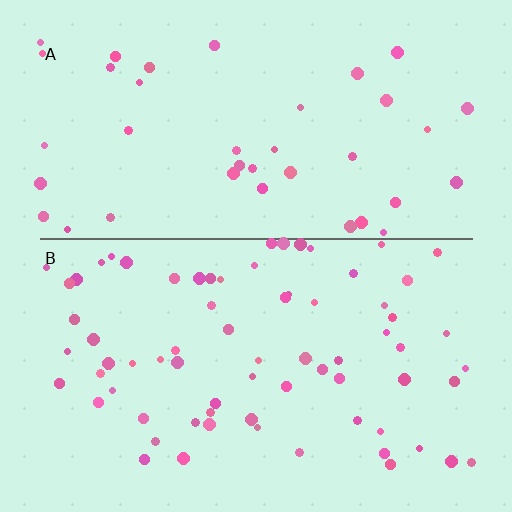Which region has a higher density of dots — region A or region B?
B (the bottom).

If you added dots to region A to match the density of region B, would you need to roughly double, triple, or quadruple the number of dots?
Approximately double.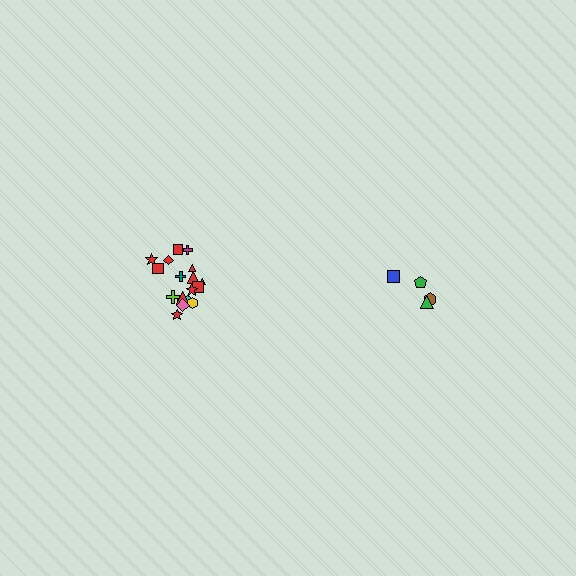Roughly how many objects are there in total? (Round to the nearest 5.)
Roughly 20 objects in total.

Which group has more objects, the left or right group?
The left group.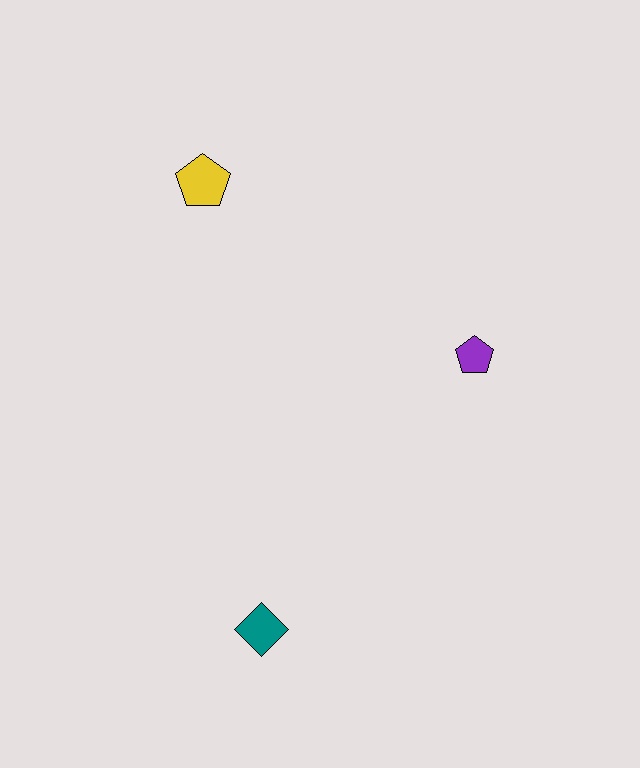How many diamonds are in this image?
There is 1 diamond.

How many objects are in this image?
There are 3 objects.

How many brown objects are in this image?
There are no brown objects.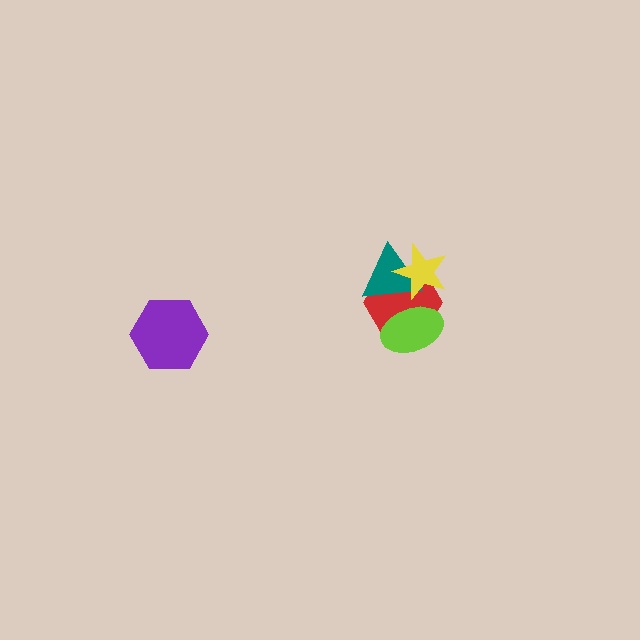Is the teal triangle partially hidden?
Yes, it is partially covered by another shape.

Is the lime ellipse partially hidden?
No, no other shape covers it.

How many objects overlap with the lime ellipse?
2 objects overlap with the lime ellipse.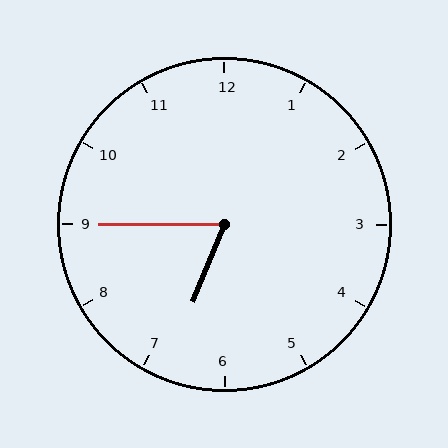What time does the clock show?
6:45.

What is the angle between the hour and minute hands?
Approximately 68 degrees.